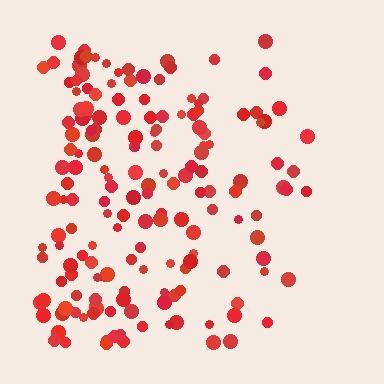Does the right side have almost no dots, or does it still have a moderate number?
Still a moderate number, just noticeably fewer than the left.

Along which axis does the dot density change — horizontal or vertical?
Horizontal.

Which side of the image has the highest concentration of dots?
The left.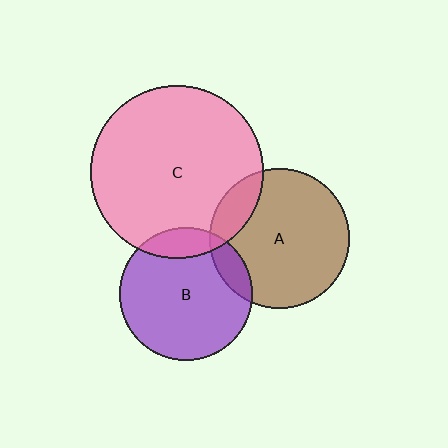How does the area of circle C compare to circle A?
Approximately 1.5 times.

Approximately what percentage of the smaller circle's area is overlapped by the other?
Approximately 10%.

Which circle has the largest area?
Circle C (pink).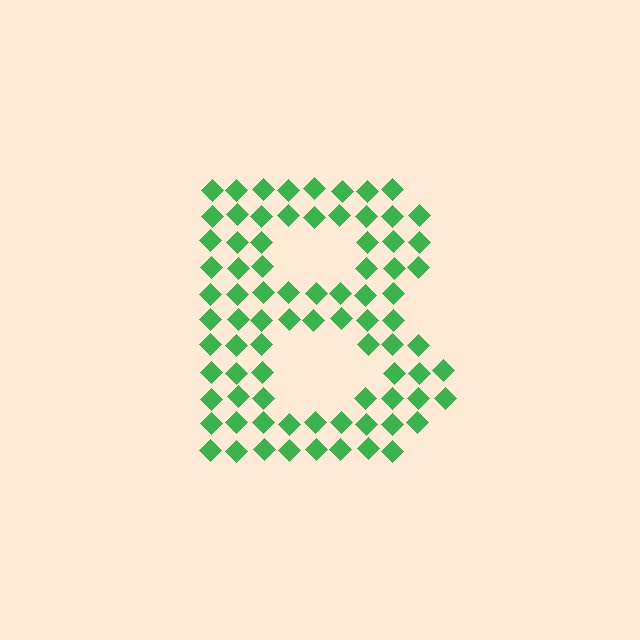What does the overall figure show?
The overall figure shows the letter B.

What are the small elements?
The small elements are diamonds.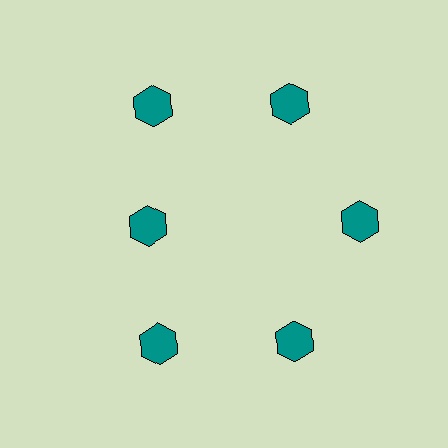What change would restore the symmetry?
The symmetry would be restored by moving it outward, back onto the ring so that all 6 hexagons sit at equal angles and equal distance from the center.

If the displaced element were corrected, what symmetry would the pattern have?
It would have 6-fold rotational symmetry — the pattern would map onto itself every 60 degrees.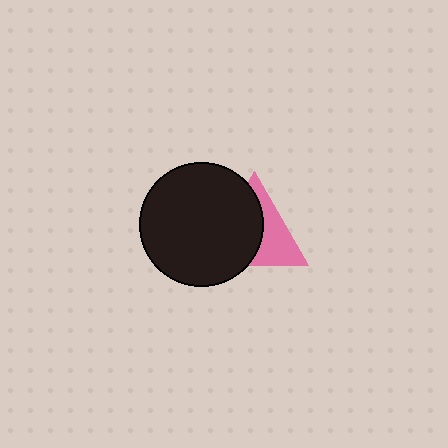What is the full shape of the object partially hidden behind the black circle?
The partially hidden object is a pink triangle.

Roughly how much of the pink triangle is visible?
A small part of it is visible (roughly 43%).